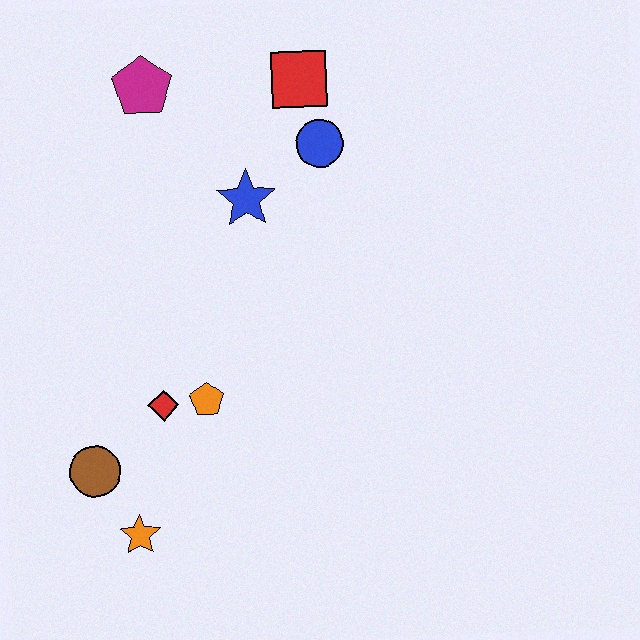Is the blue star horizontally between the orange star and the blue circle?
Yes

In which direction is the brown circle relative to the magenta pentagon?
The brown circle is below the magenta pentagon.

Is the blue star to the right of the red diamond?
Yes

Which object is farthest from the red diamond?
The red square is farthest from the red diamond.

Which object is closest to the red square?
The blue circle is closest to the red square.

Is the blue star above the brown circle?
Yes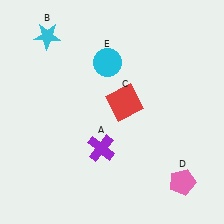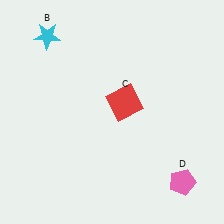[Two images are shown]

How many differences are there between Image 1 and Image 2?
There are 2 differences between the two images.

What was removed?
The cyan circle (E), the purple cross (A) were removed in Image 2.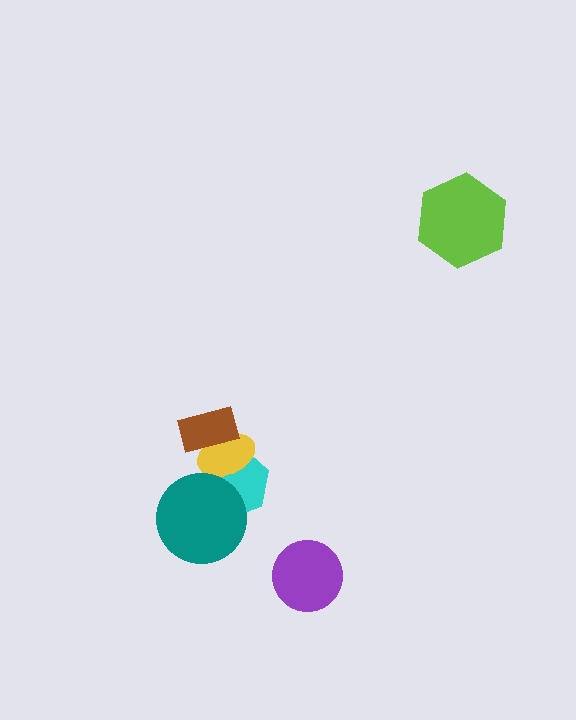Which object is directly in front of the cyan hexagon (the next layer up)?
The yellow ellipse is directly in front of the cyan hexagon.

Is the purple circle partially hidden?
No, no other shape covers it.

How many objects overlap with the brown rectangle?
1 object overlaps with the brown rectangle.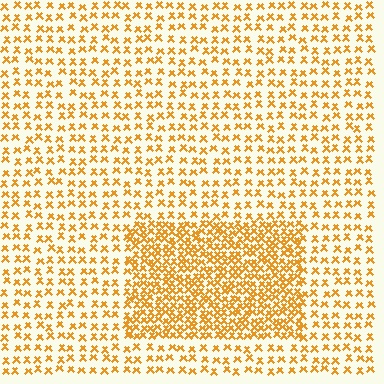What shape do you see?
I see a rectangle.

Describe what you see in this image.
The image contains small orange elements arranged at two different densities. A rectangle-shaped region is visible where the elements are more densely packed than the surrounding area.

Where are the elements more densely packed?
The elements are more densely packed inside the rectangle boundary.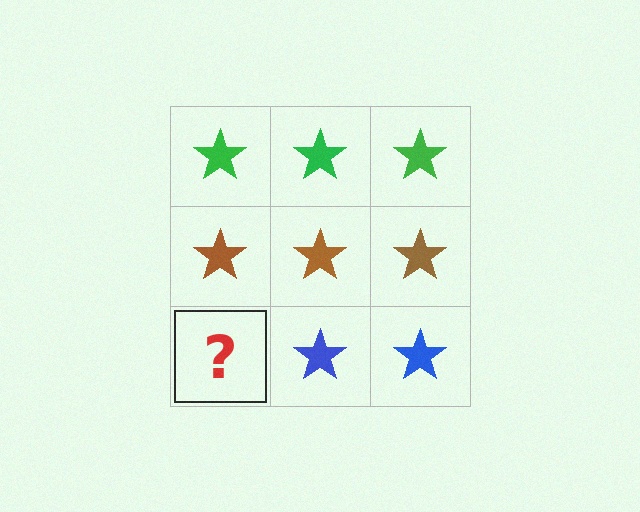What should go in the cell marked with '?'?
The missing cell should contain a blue star.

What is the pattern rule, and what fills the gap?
The rule is that each row has a consistent color. The gap should be filled with a blue star.